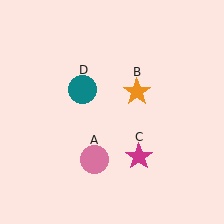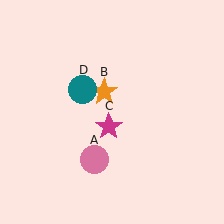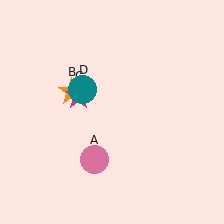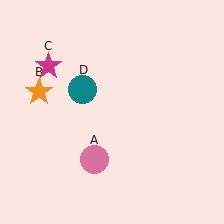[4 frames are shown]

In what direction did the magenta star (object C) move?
The magenta star (object C) moved up and to the left.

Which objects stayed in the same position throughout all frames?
Pink circle (object A) and teal circle (object D) remained stationary.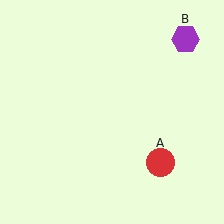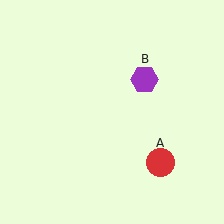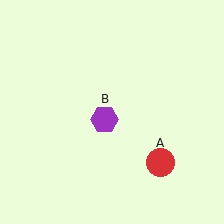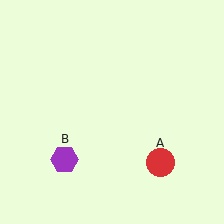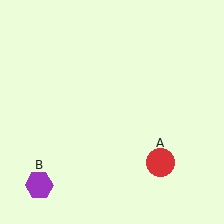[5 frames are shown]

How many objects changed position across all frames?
1 object changed position: purple hexagon (object B).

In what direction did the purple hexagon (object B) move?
The purple hexagon (object B) moved down and to the left.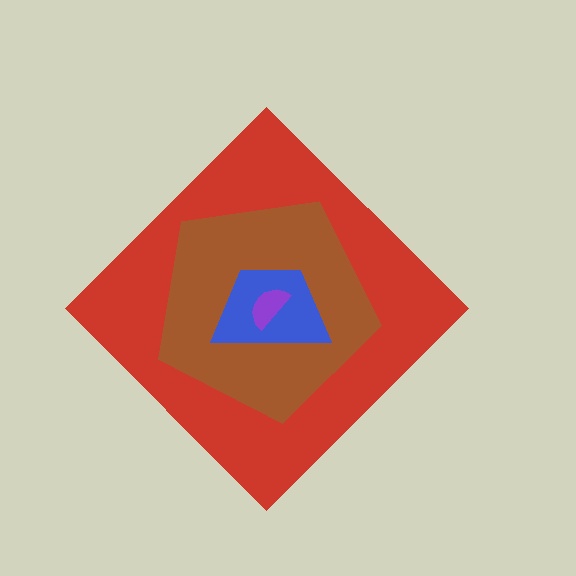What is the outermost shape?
The red diamond.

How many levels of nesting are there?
4.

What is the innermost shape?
The purple semicircle.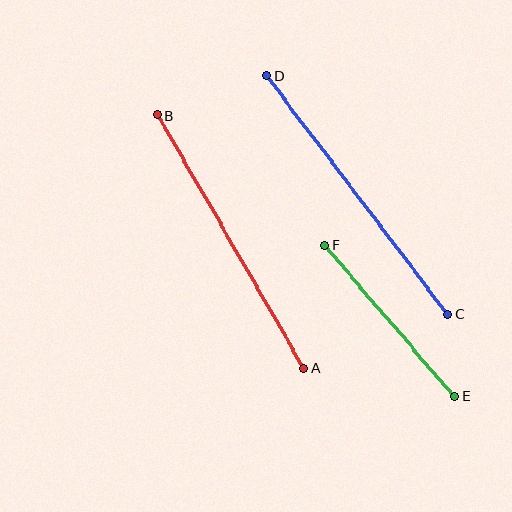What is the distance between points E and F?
The distance is approximately 199 pixels.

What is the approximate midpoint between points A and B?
The midpoint is at approximately (231, 242) pixels.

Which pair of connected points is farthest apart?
Points C and D are farthest apart.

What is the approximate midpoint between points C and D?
The midpoint is at approximately (357, 195) pixels.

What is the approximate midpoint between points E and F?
The midpoint is at approximately (390, 321) pixels.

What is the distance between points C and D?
The distance is approximately 299 pixels.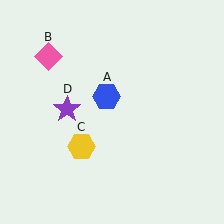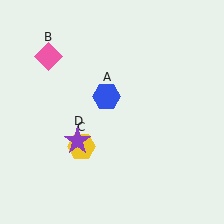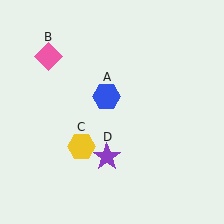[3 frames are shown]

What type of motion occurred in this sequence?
The purple star (object D) rotated counterclockwise around the center of the scene.